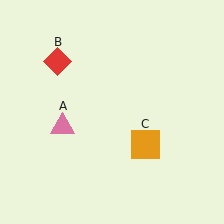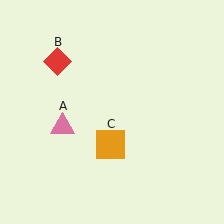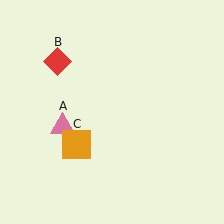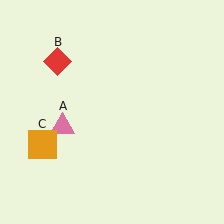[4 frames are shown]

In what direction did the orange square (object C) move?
The orange square (object C) moved left.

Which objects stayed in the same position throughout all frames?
Pink triangle (object A) and red diamond (object B) remained stationary.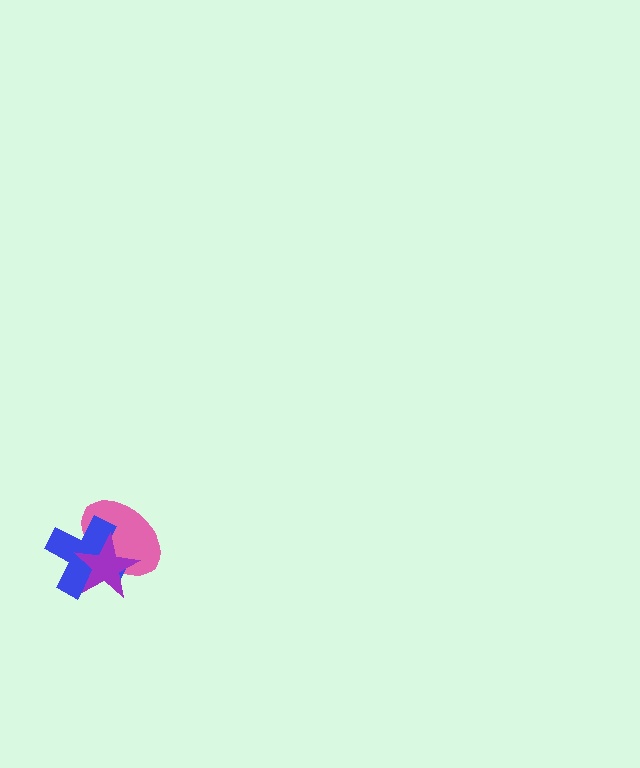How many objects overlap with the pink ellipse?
2 objects overlap with the pink ellipse.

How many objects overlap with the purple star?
2 objects overlap with the purple star.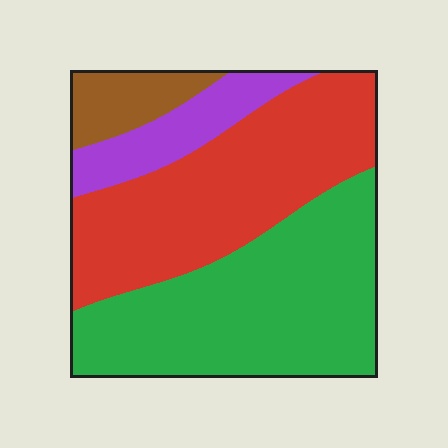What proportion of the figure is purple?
Purple takes up less than a sixth of the figure.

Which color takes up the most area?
Green, at roughly 40%.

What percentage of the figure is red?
Red takes up about three eighths (3/8) of the figure.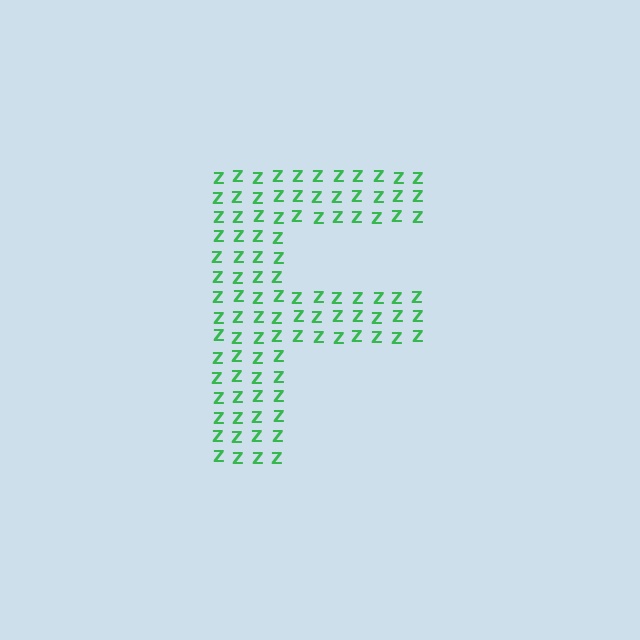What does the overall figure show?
The overall figure shows the letter F.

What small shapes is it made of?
It is made of small letter Z's.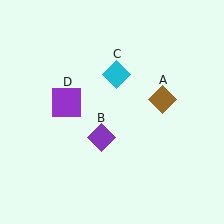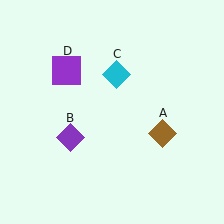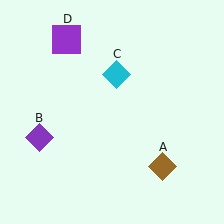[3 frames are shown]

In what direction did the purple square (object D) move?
The purple square (object D) moved up.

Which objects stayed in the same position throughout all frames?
Cyan diamond (object C) remained stationary.